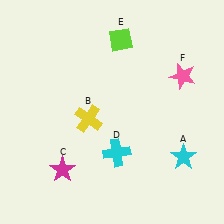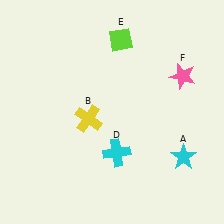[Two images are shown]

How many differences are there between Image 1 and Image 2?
There is 1 difference between the two images.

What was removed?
The magenta star (C) was removed in Image 2.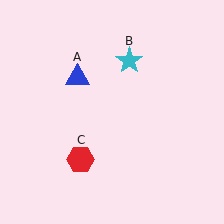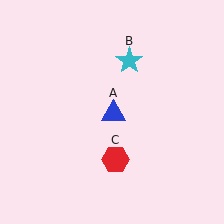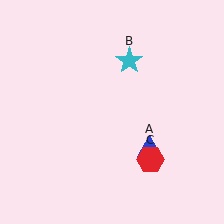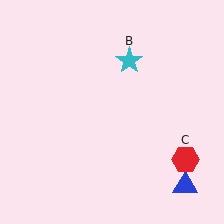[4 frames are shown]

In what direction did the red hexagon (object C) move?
The red hexagon (object C) moved right.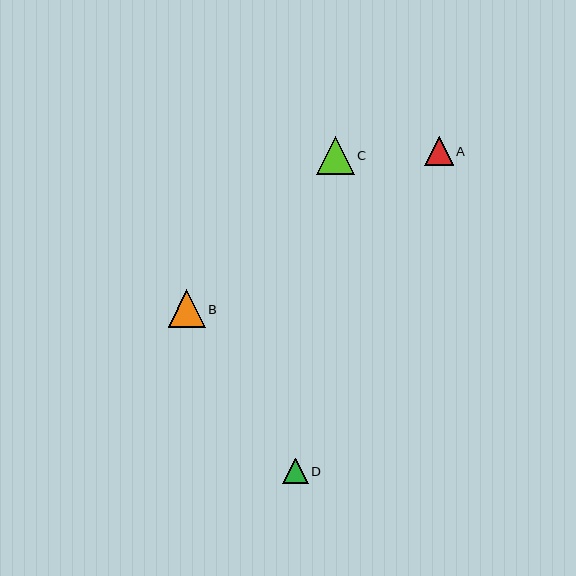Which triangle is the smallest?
Triangle D is the smallest with a size of approximately 26 pixels.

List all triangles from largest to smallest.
From largest to smallest: C, B, A, D.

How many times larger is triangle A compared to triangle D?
Triangle A is approximately 1.1 times the size of triangle D.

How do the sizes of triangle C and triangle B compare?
Triangle C and triangle B are approximately the same size.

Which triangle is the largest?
Triangle C is the largest with a size of approximately 38 pixels.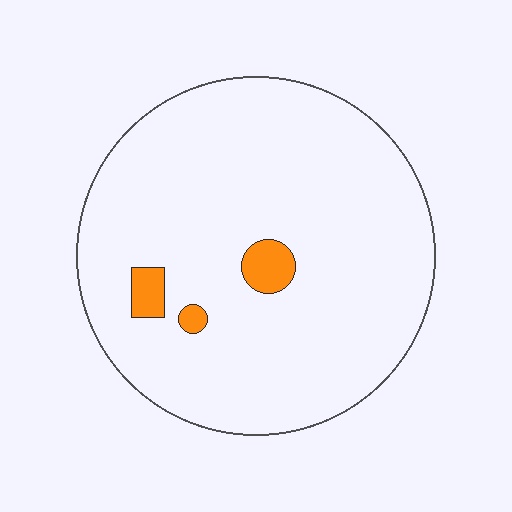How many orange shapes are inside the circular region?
3.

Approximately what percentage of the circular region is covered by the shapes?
Approximately 5%.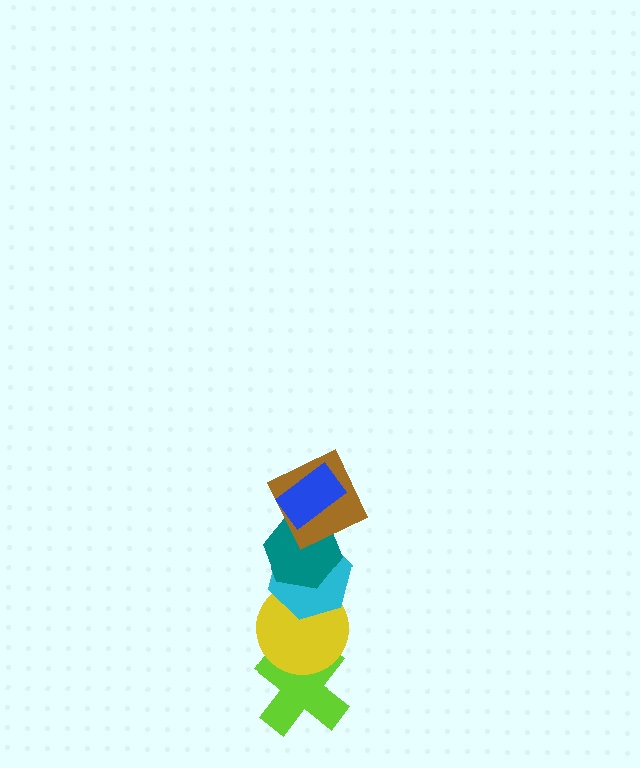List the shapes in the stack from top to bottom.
From top to bottom: the blue rectangle, the brown square, the teal hexagon, the cyan hexagon, the yellow circle, the lime cross.